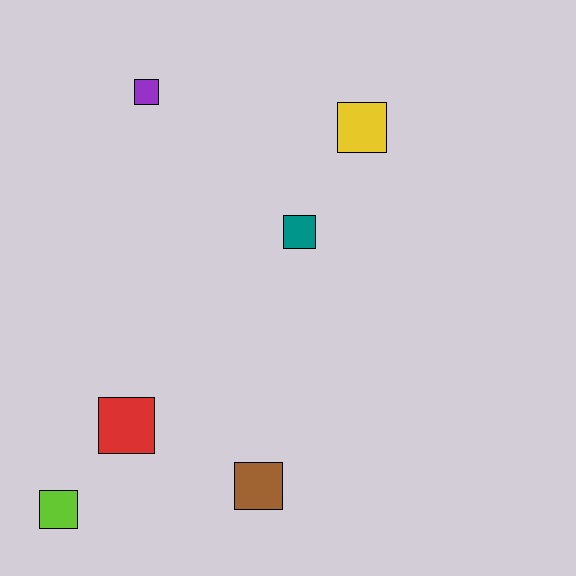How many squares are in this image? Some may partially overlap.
There are 6 squares.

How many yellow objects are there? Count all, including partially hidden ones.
There is 1 yellow object.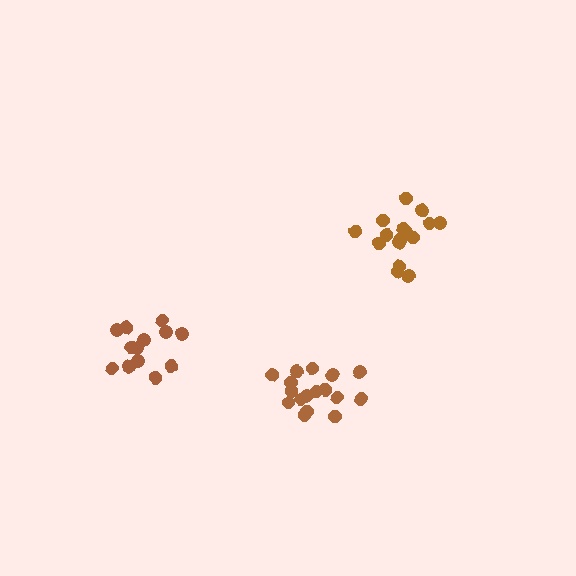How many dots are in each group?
Group 1: 13 dots, Group 2: 17 dots, Group 3: 16 dots (46 total).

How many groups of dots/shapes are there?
There are 3 groups.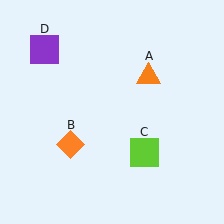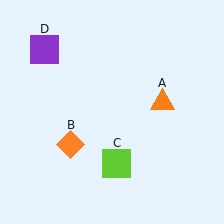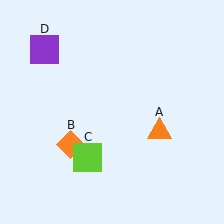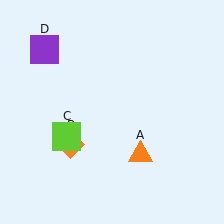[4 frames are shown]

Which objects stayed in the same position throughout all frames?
Orange diamond (object B) and purple square (object D) remained stationary.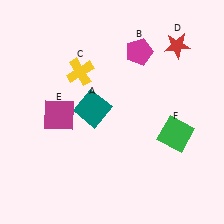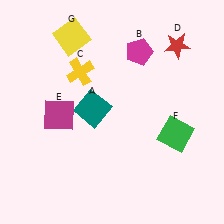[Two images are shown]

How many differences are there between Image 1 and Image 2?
There is 1 difference between the two images.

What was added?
A yellow square (G) was added in Image 2.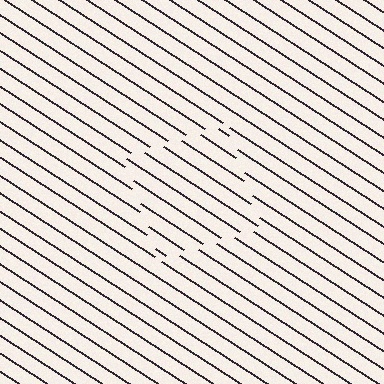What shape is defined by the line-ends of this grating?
An illusory square. The interior of the shape contains the same grating, shifted by half a period — the contour is defined by the phase discontinuity where line-ends from the inner and outer gratings abut.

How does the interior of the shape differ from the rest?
The interior of the shape contains the same grating, shifted by half a period — the contour is defined by the phase discontinuity where line-ends from the inner and outer gratings abut.